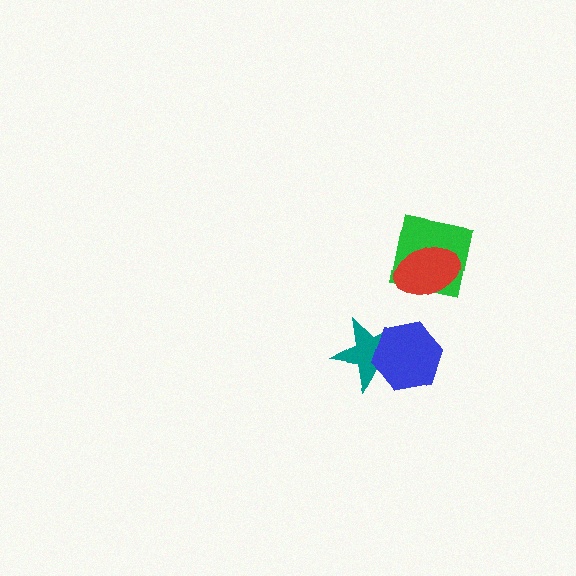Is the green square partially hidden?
Yes, it is partially covered by another shape.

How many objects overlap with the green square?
1 object overlaps with the green square.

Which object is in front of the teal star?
The blue hexagon is in front of the teal star.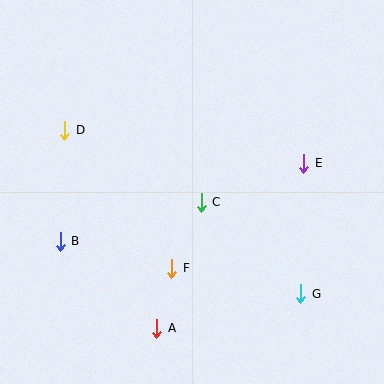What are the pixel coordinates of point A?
Point A is at (157, 328).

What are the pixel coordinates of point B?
Point B is at (60, 241).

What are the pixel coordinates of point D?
Point D is at (65, 130).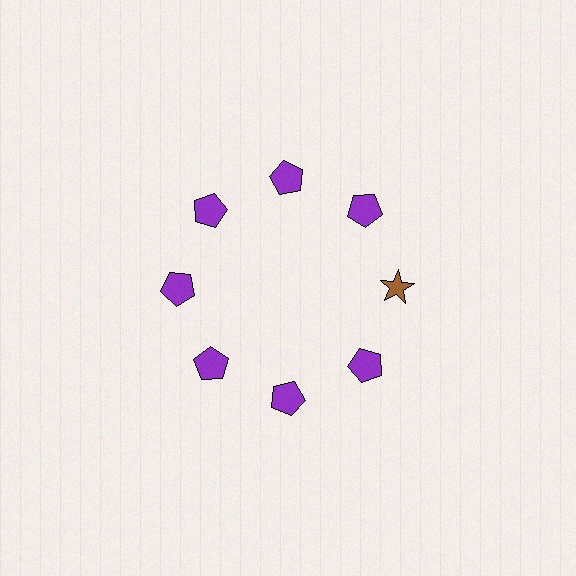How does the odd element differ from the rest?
It differs in both color (brown instead of purple) and shape (star instead of pentagon).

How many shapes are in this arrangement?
There are 8 shapes arranged in a ring pattern.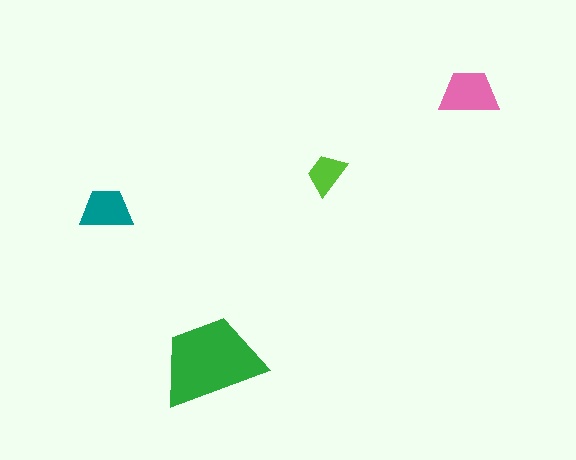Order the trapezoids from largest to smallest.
the green one, the pink one, the teal one, the lime one.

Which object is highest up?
The pink trapezoid is topmost.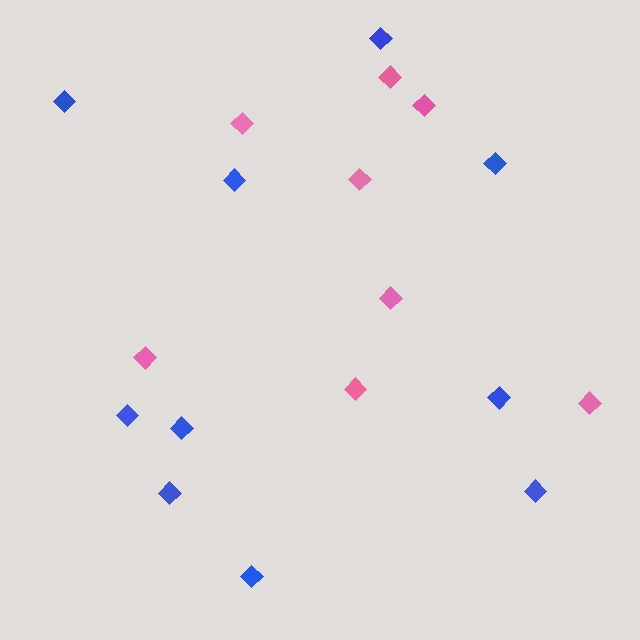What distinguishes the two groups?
There are 2 groups: one group of pink diamonds (8) and one group of blue diamonds (10).